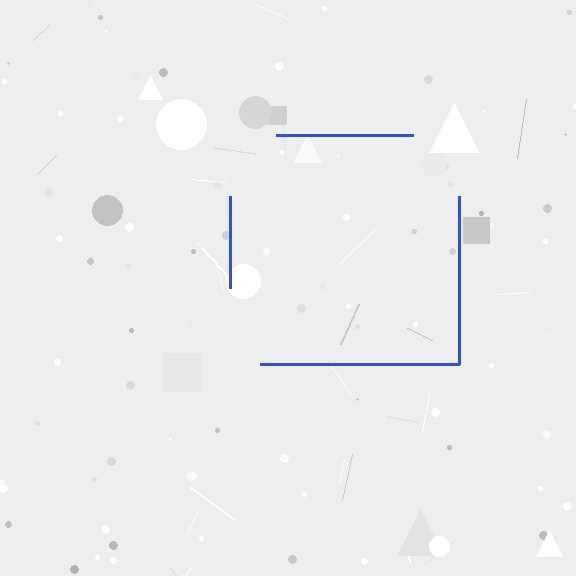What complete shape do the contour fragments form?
The contour fragments form a square.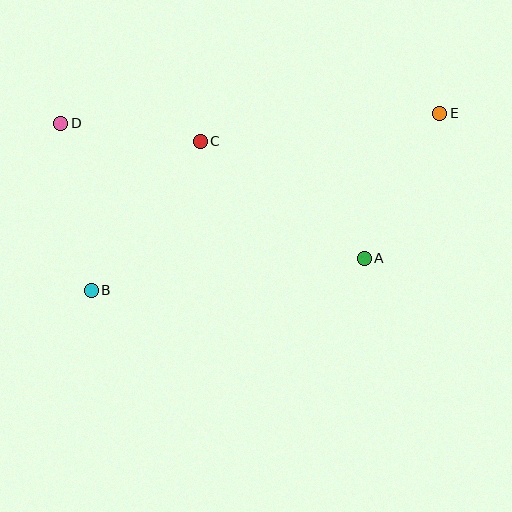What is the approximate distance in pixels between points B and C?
The distance between B and C is approximately 184 pixels.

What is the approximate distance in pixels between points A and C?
The distance between A and C is approximately 201 pixels.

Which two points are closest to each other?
Points C and D are closest to each other.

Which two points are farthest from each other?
Points B and E are farthest from each other.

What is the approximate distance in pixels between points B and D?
The distance between B and D is approximately 170 pixels.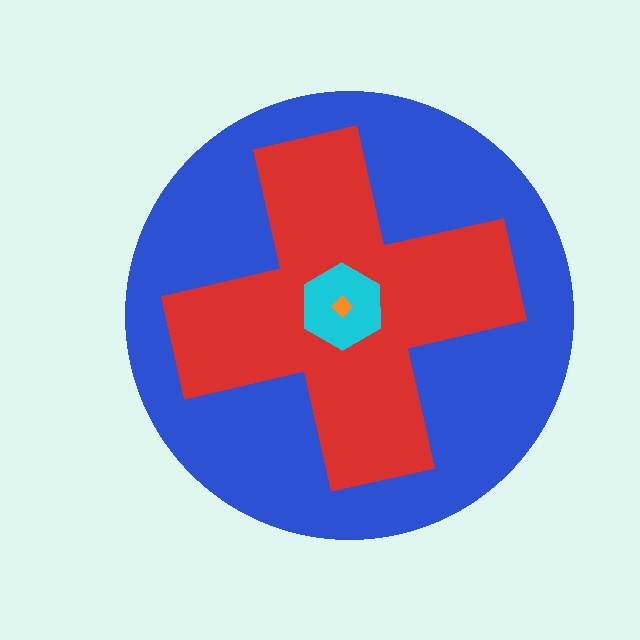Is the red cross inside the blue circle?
Yes.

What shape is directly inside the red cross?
The cyan hexagon.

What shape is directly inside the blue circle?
The red cross.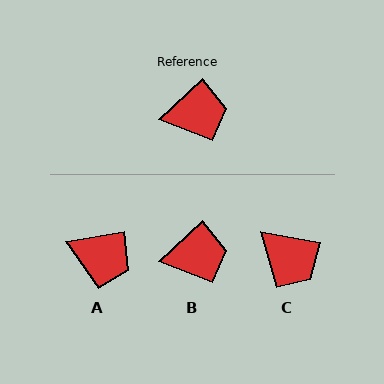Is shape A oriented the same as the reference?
No, it is off by about 34 degrees.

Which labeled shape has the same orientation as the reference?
B.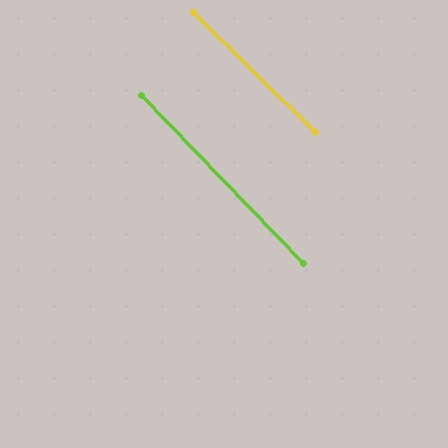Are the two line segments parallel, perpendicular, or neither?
Parallel — their directions differ by only 1.6°.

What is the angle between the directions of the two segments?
Approximately 2 degrees.